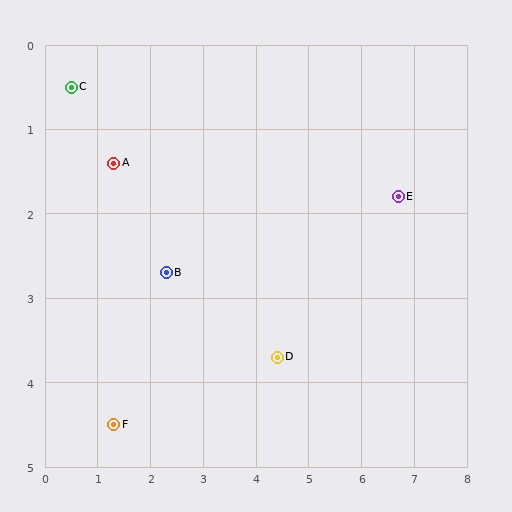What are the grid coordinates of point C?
Point C is at approximately (0.5, 0.5).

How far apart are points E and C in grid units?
Points E and C are about 6.3 grid units apart.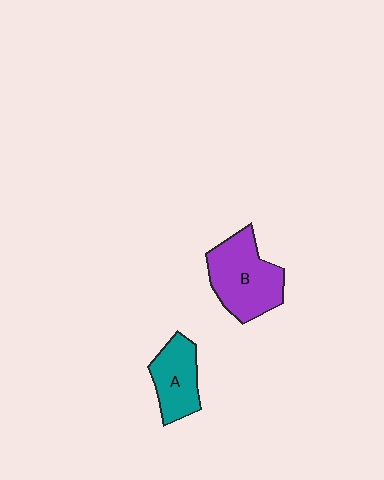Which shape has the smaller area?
Shape A (teal).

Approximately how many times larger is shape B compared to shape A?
Approximately 1.5 times.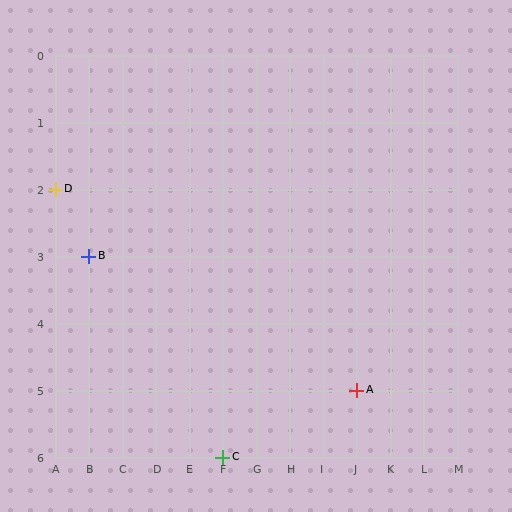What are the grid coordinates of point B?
Point B is at grid coordinates (B, 3).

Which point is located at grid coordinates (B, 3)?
Point B is at (B, 3).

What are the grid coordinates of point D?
Point D is at grid coordinates (A, 2).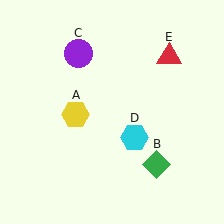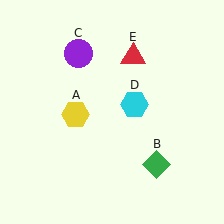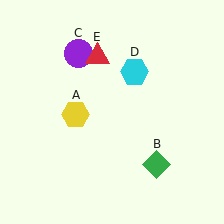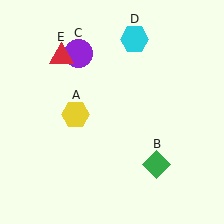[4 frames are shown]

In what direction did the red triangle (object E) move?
The red triangle (object E) moved left.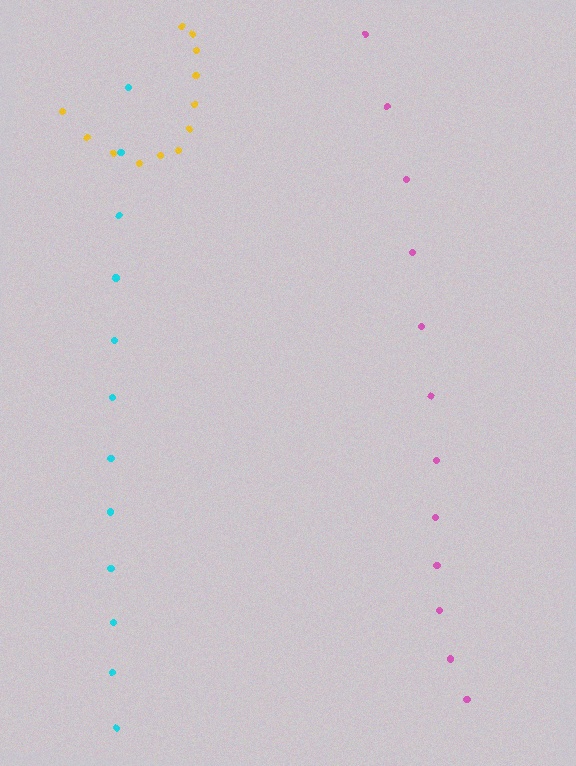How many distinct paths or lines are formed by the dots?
There are 3 distinct paths.